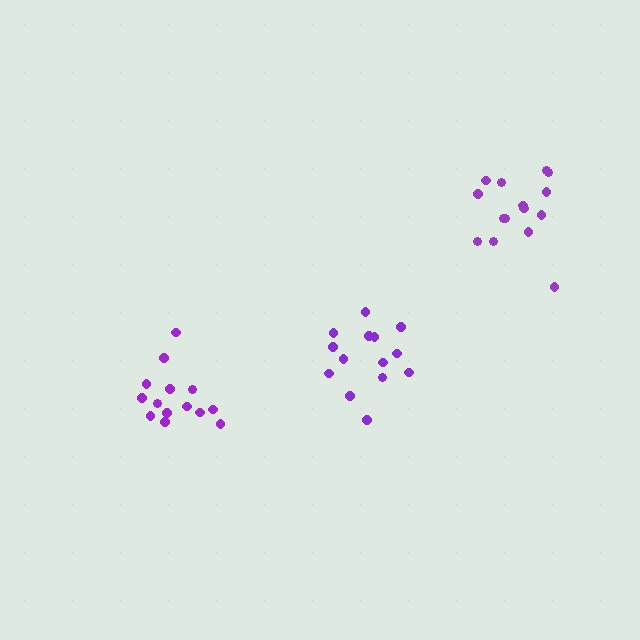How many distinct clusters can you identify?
There are 3 distinct clusters.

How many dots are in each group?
Group 1: 14 dots, Group 2: 14 dots, Group 3: 15 dots (43 total).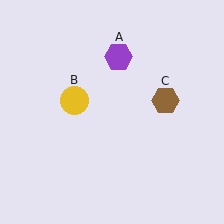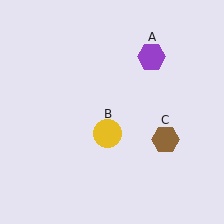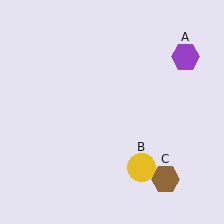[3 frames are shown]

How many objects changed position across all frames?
3 objects changed position: purple hexagon (object A), yellow circle (object B), brown hexagon (object C).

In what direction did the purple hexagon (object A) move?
The purple hexagon (object A) moved right.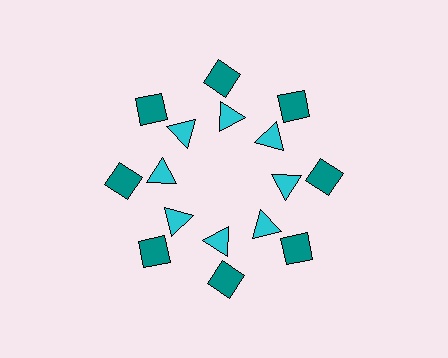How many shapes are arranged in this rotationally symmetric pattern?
There are 16 shapes, arranged in 8 groups of 2.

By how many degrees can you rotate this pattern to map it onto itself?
The pattern maps onto itself every 45 degrees of rotation.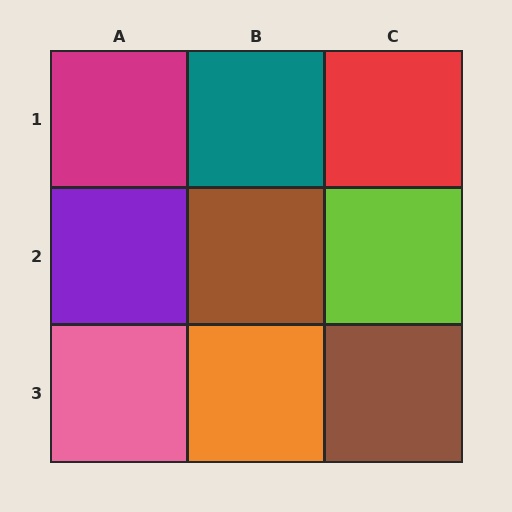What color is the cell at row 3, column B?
Orange.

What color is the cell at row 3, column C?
Brown.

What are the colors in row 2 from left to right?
Purple, brown, lime.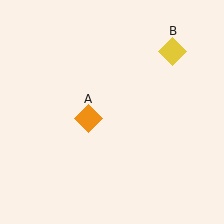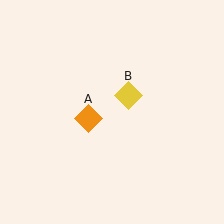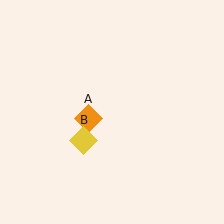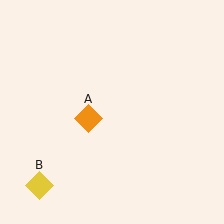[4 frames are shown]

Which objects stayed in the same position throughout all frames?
Orange diamond (object A) remained stationary.